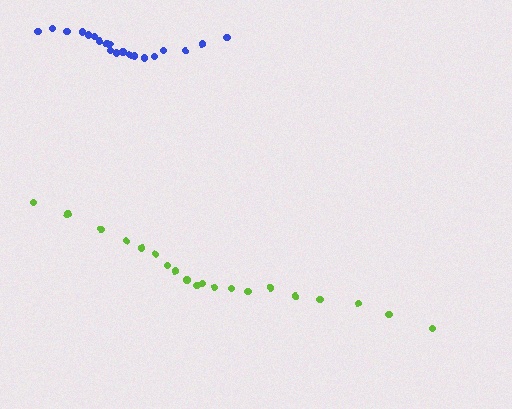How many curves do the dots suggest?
There are 2 distinct paths.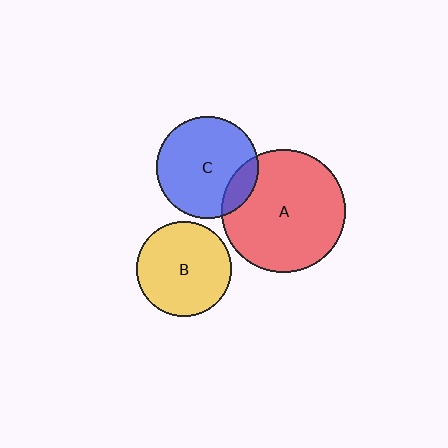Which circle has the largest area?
Circle A (red).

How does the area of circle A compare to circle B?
Approximately 1.7 times.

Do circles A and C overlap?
Yes.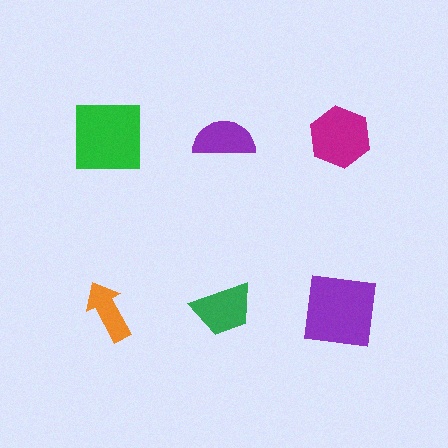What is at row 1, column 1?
A green square.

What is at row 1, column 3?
A magenta hexagon.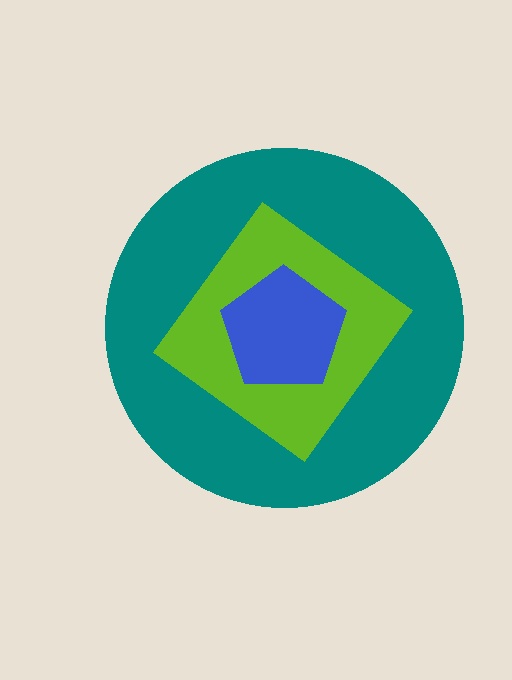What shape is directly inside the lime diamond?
The blue pentagon.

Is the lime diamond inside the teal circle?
Yes.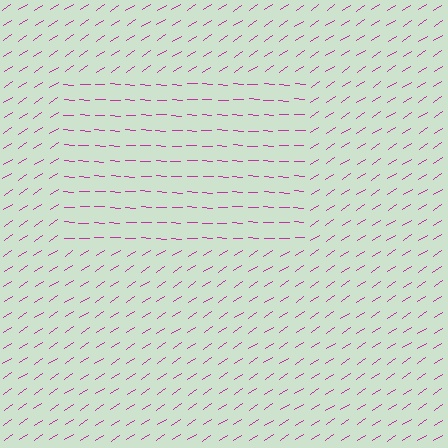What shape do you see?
I see a rectangle.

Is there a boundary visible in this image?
Yes, there is a texture boundary formed by a change in line orientation.